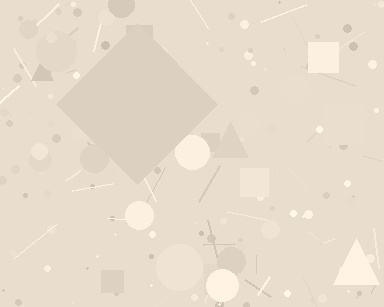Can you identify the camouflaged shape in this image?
The camouflaged shape is a diamond.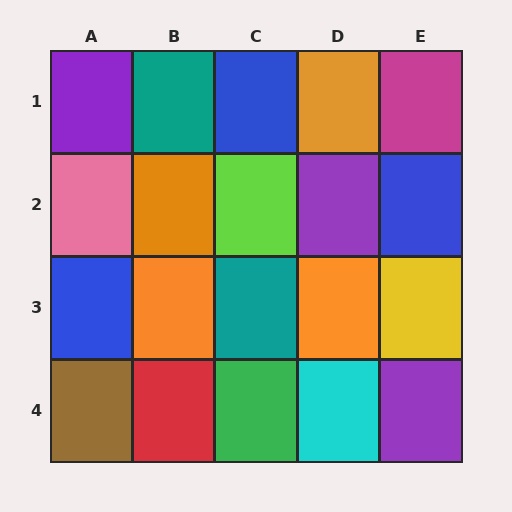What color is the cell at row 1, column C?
Blue.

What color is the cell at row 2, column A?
Pink.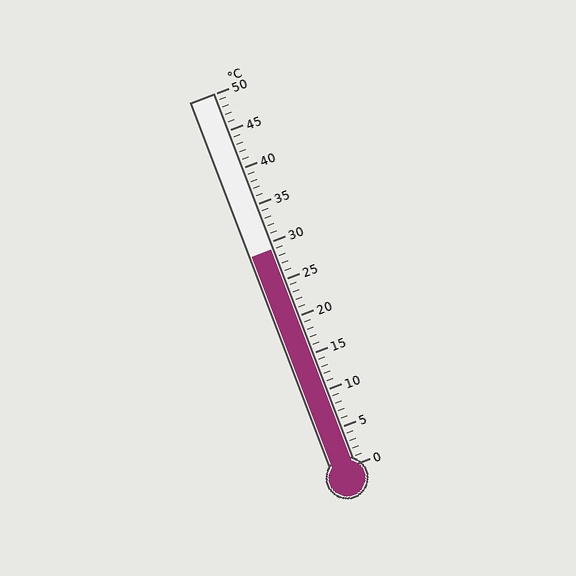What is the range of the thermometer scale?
The thermometer scale ranges from 0°C to 50°C.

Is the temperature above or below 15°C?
The temperature is above 15°C.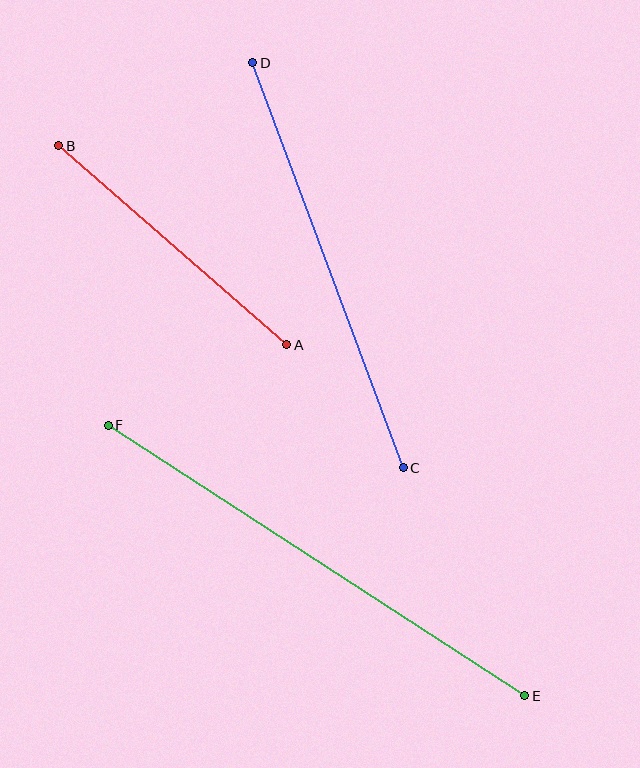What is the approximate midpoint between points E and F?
The midpoint is at approximately (316, 561) pixels.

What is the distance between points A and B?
The distance is approximately 303 pixels.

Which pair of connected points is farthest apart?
Points E and F are farthest apart.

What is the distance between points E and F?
The distance is approximately 497 pixels.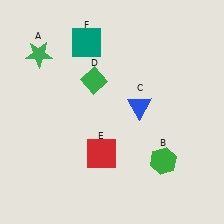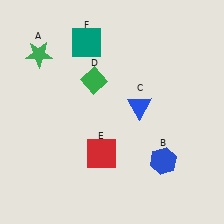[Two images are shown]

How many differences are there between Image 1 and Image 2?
There is 1 difference between the two images.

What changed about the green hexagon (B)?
In Image 1, B is green. In Image 2, it changed to blue.